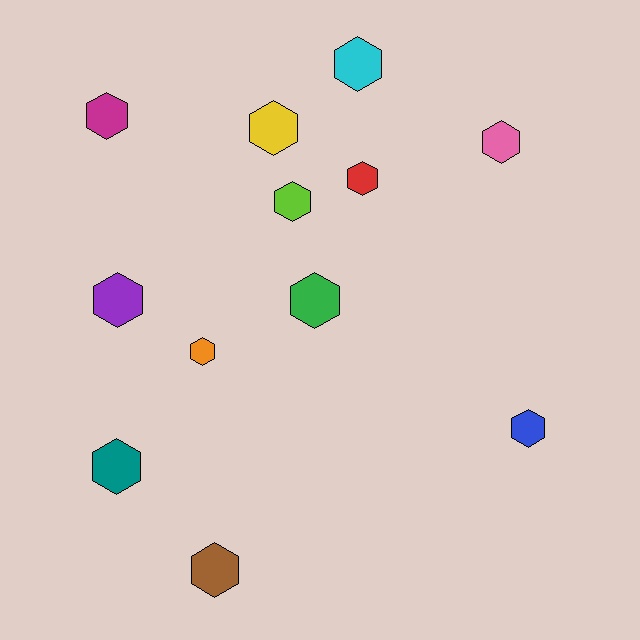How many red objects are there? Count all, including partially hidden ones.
There is 1 red object.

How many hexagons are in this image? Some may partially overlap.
There are 12 hexagons.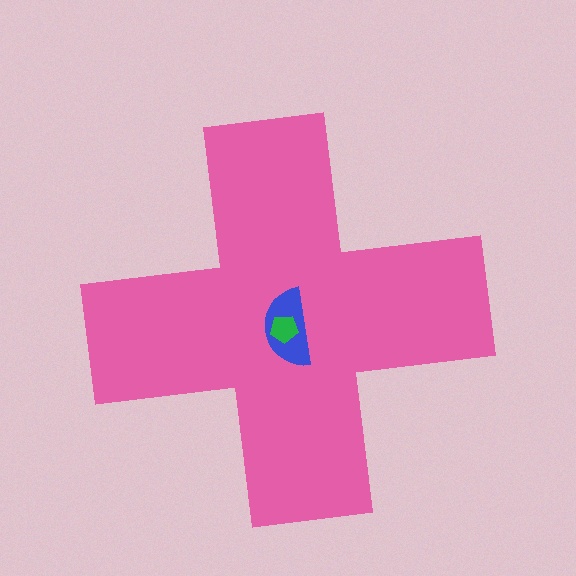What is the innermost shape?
The green pentagon.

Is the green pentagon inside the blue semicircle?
Yes.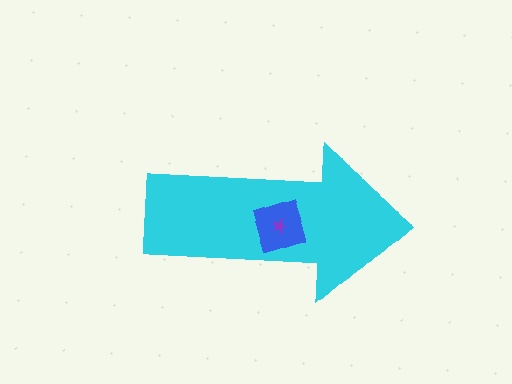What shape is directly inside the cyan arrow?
The blue diamond.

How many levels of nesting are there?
3.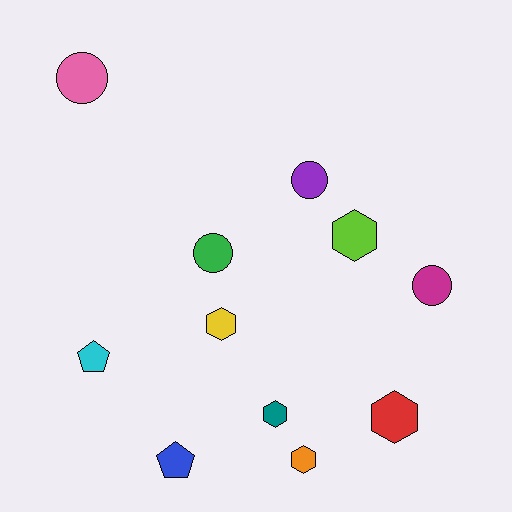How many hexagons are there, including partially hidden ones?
There are 5 hexagons.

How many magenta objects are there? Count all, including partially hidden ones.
There is 1 magenta object.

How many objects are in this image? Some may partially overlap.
There are 11 objects.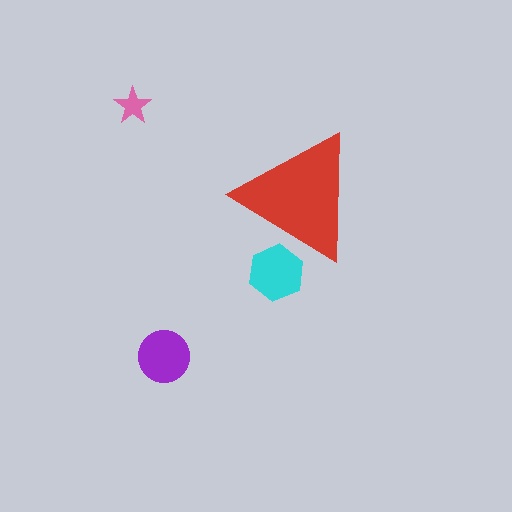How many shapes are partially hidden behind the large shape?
1 shape is partially hidden.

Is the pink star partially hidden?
No, the pink star is fully visible.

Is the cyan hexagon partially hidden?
Yes, the cyan hexagon is partially hidden behind the red triangle.